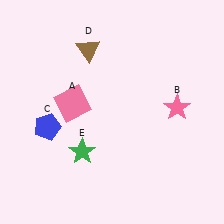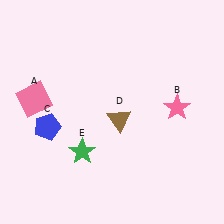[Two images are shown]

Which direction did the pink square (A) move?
The pink square (A) moved left.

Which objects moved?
The objects that moved are: the pink square (A), the brown triangle (D).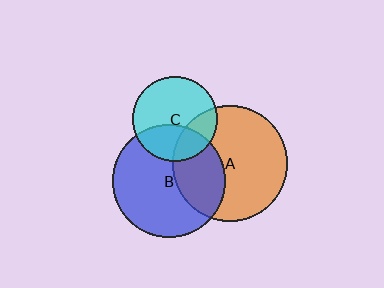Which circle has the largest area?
Circle A (orange).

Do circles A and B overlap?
Yes.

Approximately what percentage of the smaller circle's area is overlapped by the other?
Approximately 35%.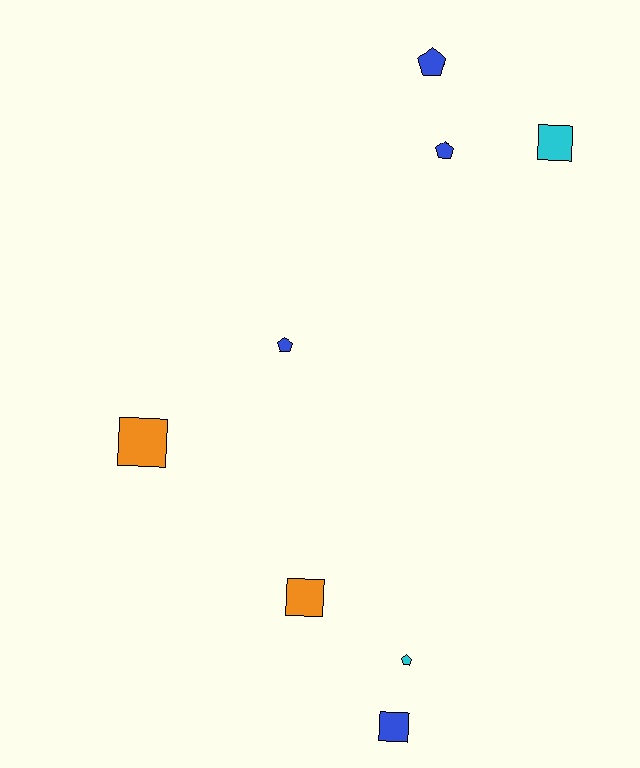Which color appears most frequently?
Blue, with 4 objects.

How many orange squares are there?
There are 2 orange squares.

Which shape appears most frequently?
Pentagon, with 4 objects.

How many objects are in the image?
There are 8 objects.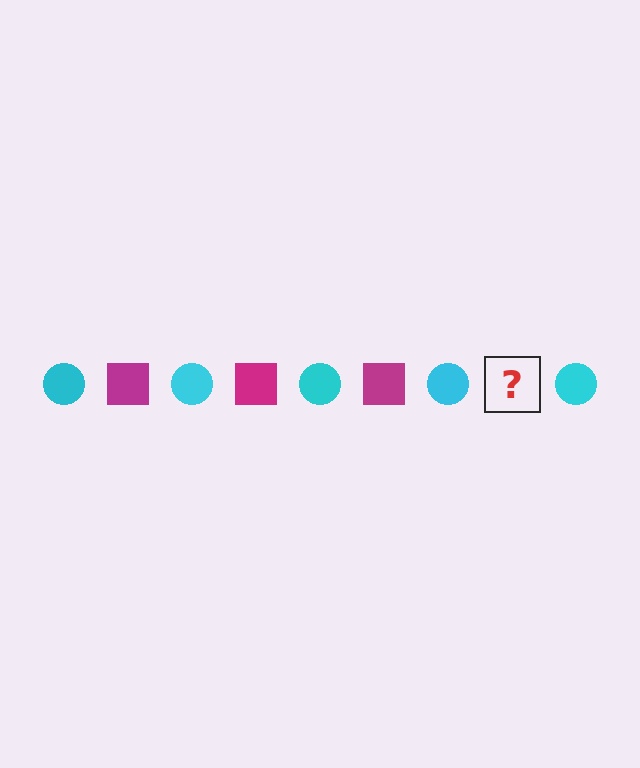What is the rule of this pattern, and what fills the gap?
The rule is that the pattern alternates between cyan circle and magenta square. The gap should be filled with a magenta square.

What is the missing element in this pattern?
The missing element is a magenta square.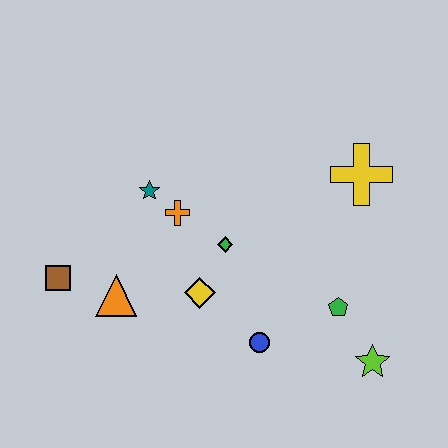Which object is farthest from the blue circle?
The brown square is farthest from the blue circle.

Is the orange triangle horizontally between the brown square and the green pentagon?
Yes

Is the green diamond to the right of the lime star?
No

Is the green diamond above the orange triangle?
Yes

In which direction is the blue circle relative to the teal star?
The blue circle is below the teal star.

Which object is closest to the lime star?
The green pentagon is closest to the lime star.